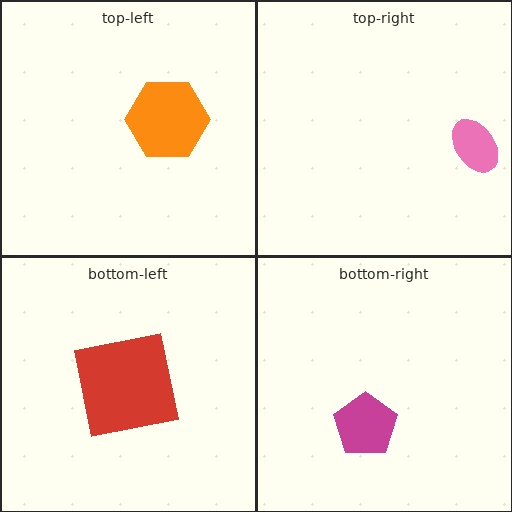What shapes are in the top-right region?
The pink ellipse.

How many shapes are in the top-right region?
1.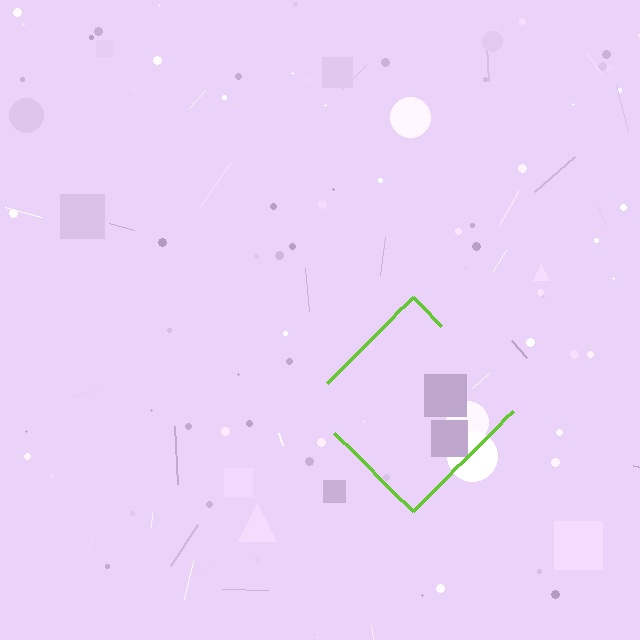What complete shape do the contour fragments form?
The contour fragments form a diamond.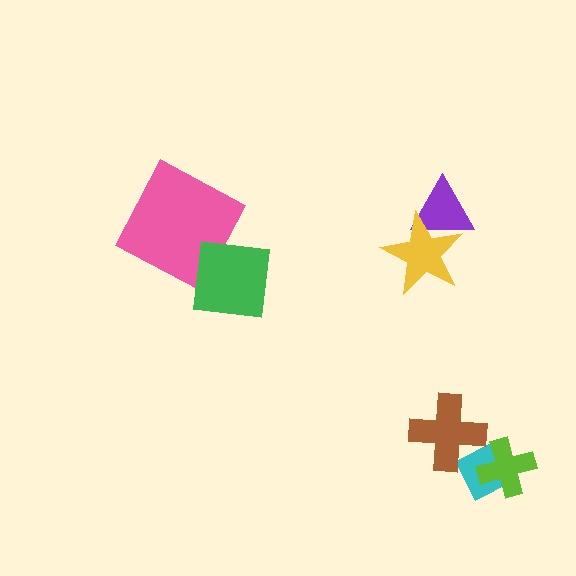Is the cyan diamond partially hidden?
Yes, it is partially covered by another shape.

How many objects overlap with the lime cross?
1 object overlaps with the lime cross.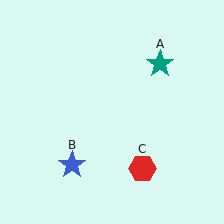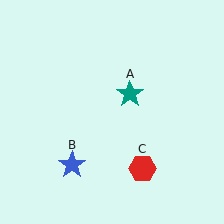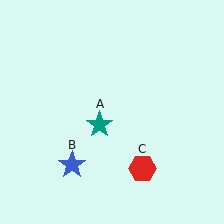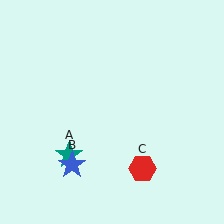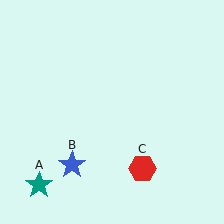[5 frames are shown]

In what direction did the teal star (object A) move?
The teal star (object A) moved down and to the left.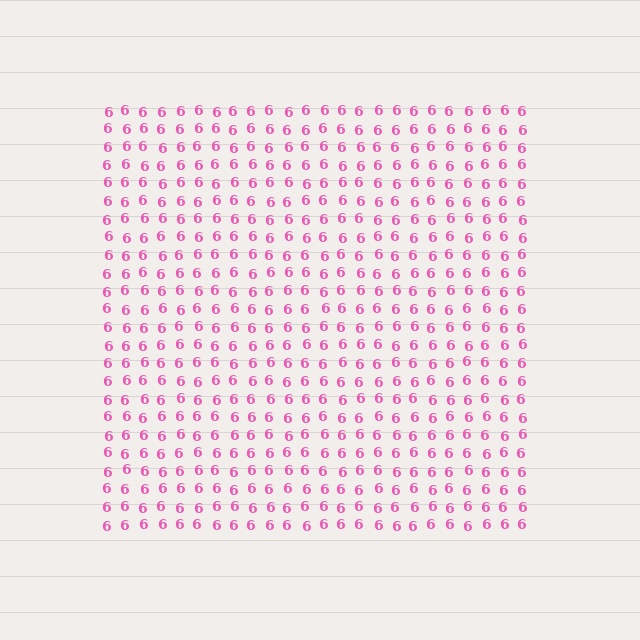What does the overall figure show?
The overall figure shows a square.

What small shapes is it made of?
It is made of small digit 6's.